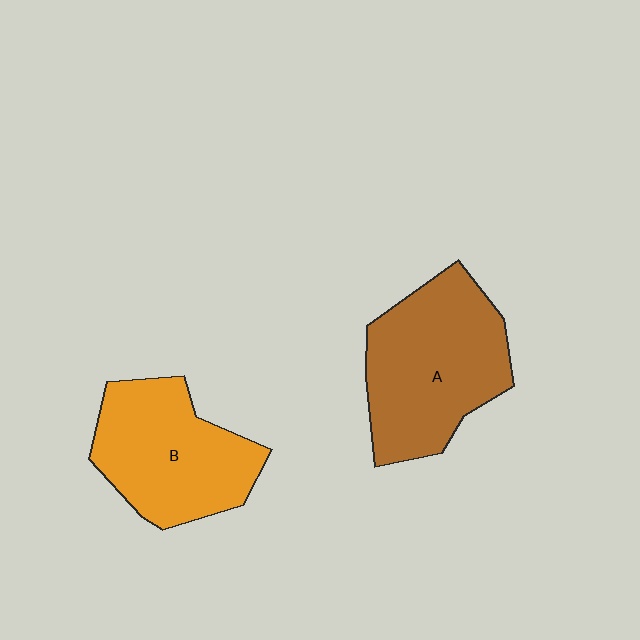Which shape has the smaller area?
Shape B (orange).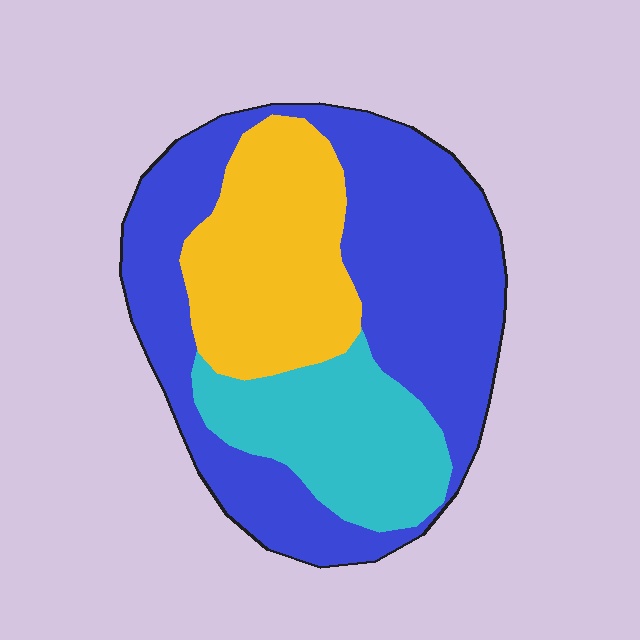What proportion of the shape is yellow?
Yellow covers around 25% of the shape.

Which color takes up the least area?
Cyan, at roughly 20%.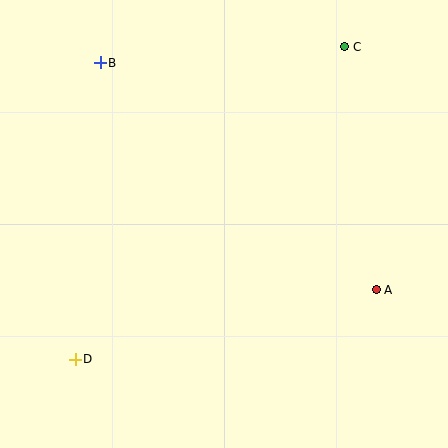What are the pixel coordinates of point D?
Point D is at (75, 359).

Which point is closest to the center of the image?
Point A at (376, 290) is closest to the center.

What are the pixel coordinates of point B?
Point B is at (100, 63).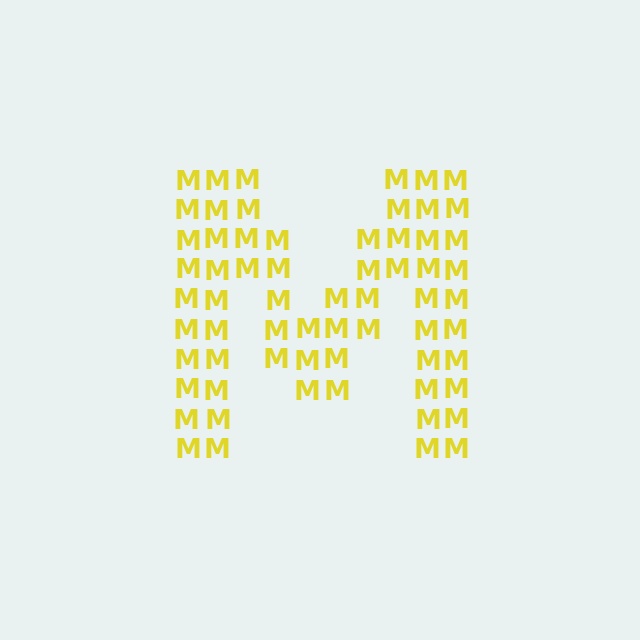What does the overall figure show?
The overall figure shows the letter M.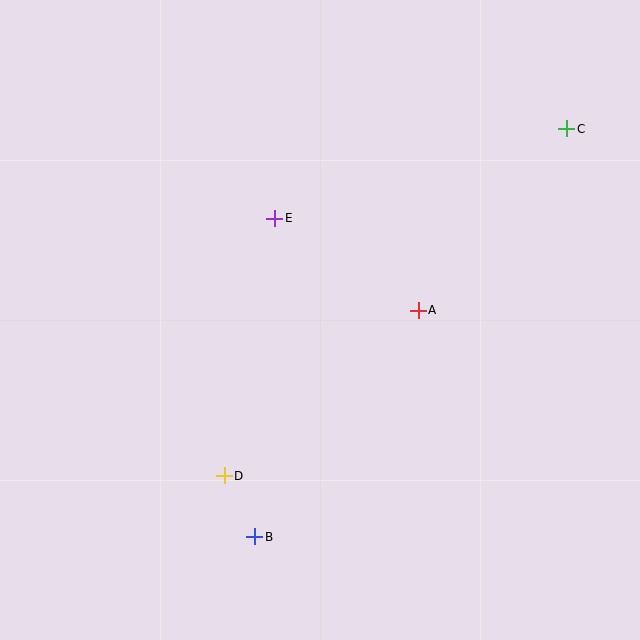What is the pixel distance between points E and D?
The distance between E and D is 262 pixels.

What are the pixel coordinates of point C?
Point C is at (567, 129).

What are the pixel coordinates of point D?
Point D is at (224, 476).